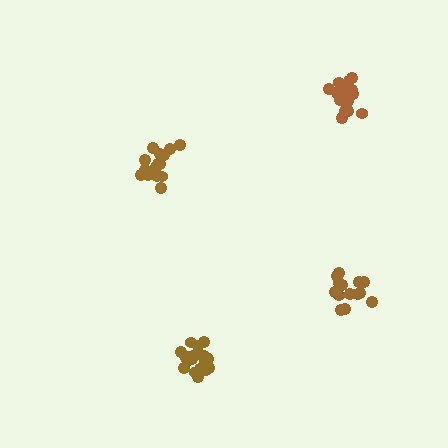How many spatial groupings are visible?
There are 4 spatial groupings.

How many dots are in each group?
Group 1: 16 dots, Group 2: 15 dots, Group 3: 19 dots, Group 4: 20 dots (70 total).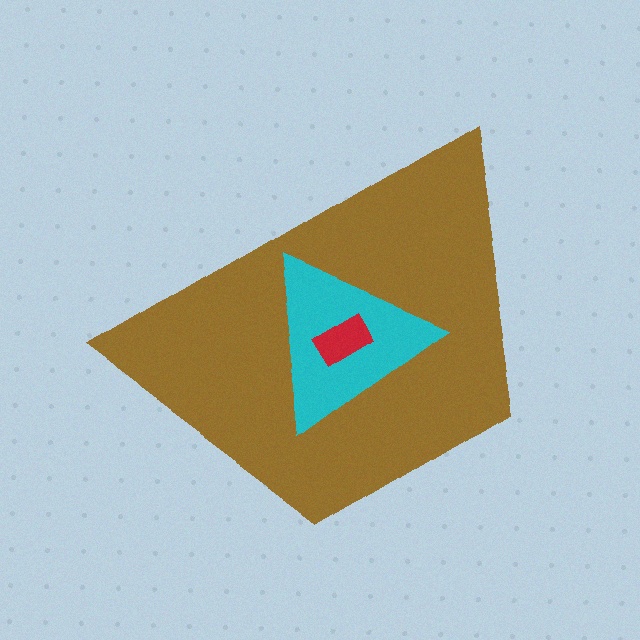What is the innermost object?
The red rectangle.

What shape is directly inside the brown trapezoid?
The cyan triangle.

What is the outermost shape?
The brown trapezoid.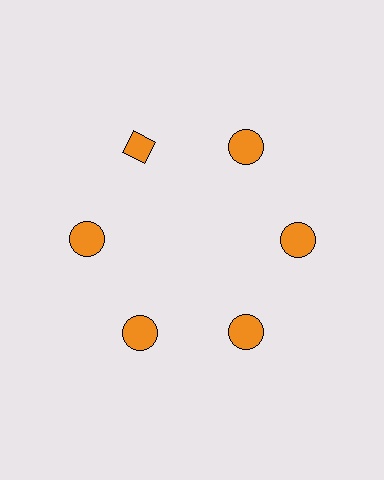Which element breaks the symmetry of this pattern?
The orange diamond at roughly the 11 o'clock position breaks the symmetry. All other shapes are orange circles.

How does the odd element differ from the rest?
It has a different shape: diamond instead of circle.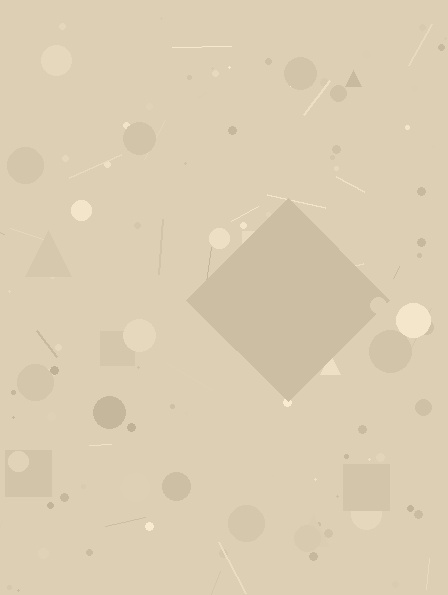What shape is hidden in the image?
A diamond is hidden in the image.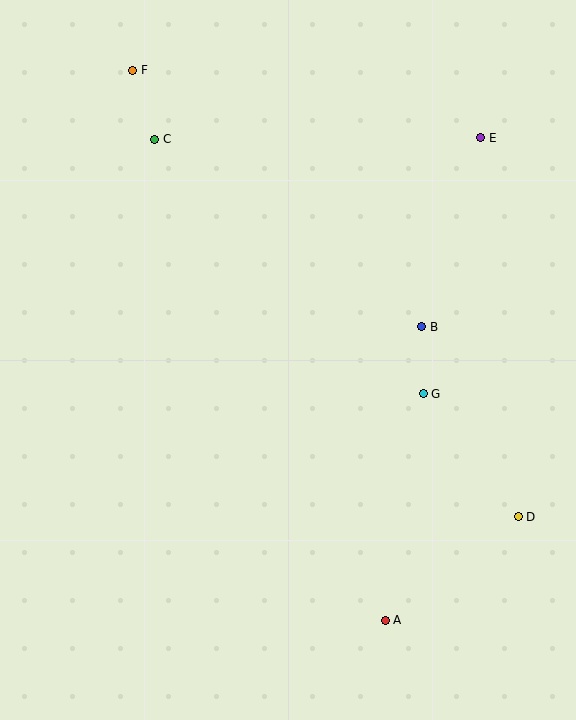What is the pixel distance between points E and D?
The distance between E and D is 381 pixels.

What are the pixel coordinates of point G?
Point G is at (423, 394).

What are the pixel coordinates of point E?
Point E is at (481, 138).